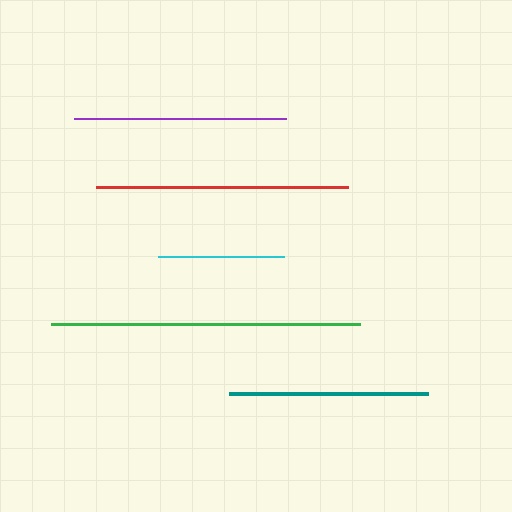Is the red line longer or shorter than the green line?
The green line is longer than the red line.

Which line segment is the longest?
The green line is the longest at approximately 309 pixels.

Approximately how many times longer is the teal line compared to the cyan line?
The teal line is approximately 1.6 times the length of the cyan line.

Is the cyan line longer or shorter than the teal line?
The teal line is longer than the cyan line.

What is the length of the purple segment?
The purple segment is approximately 212 pixels long.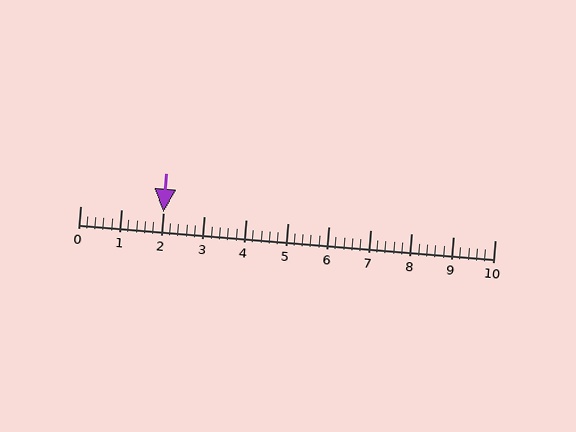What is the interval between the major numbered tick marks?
The major tick marks are spaced 1 units apart.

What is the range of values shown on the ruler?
The ruler shows values from 0 to 10.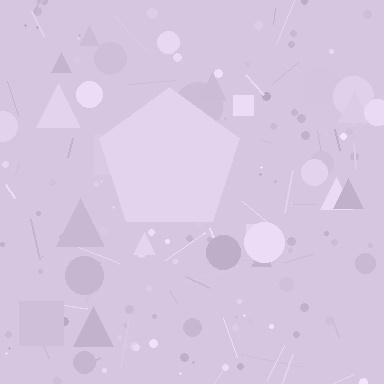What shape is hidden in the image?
A pentagon is hidden in the image.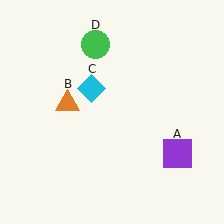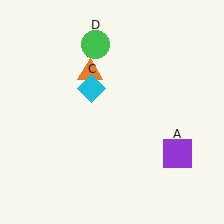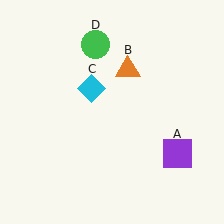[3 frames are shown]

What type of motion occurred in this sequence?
The orange triangle (object B) rotated clockwise around the center of the scene.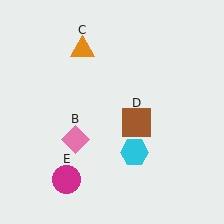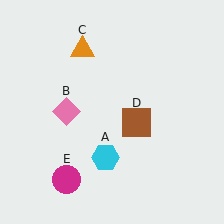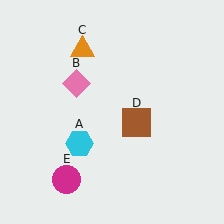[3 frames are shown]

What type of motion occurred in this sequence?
The cyan hexagon (object A), pink diamond (object B) rotated clockwise around the center of the scene.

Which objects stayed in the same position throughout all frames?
Orange triangle (object C) and brown square (object D) and magenta circle (object E) remained stationary.